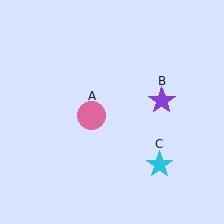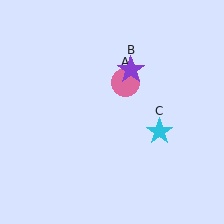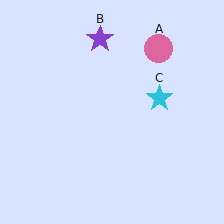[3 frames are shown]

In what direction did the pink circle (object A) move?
The pink circle (object A) moved up and to the right.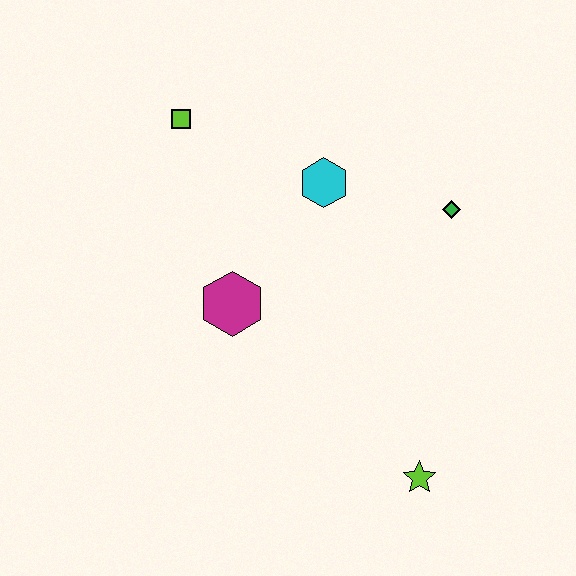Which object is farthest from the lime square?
The lime star is farthest from the lime square.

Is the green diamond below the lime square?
Yes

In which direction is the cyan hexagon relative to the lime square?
The cyan hexagon is to the right of the lime square.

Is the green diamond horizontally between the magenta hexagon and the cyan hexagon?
No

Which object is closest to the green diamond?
The cyan hexagon is closest to the green diamond.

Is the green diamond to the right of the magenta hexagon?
Yes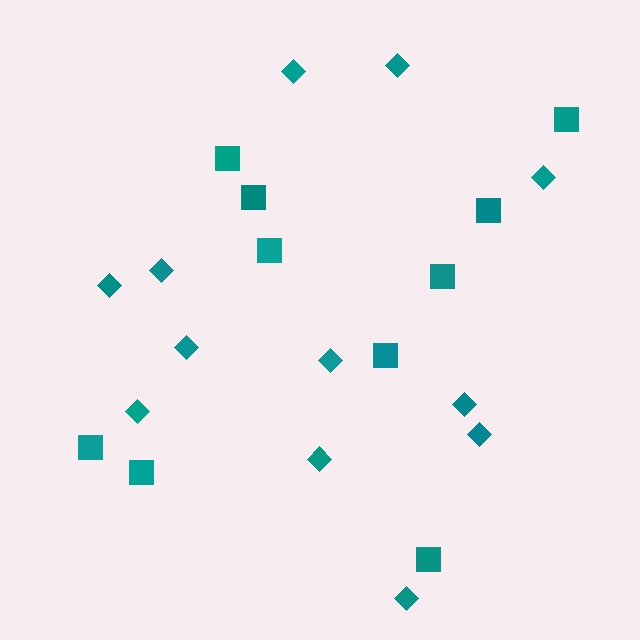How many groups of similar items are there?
There are 2 groups: one group of squares (10) and one group of diamonds (12).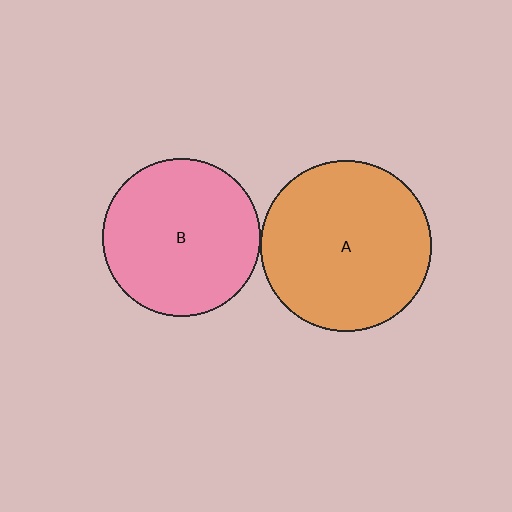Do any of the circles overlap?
No, none of the circles overlap.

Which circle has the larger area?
Circle A (orange).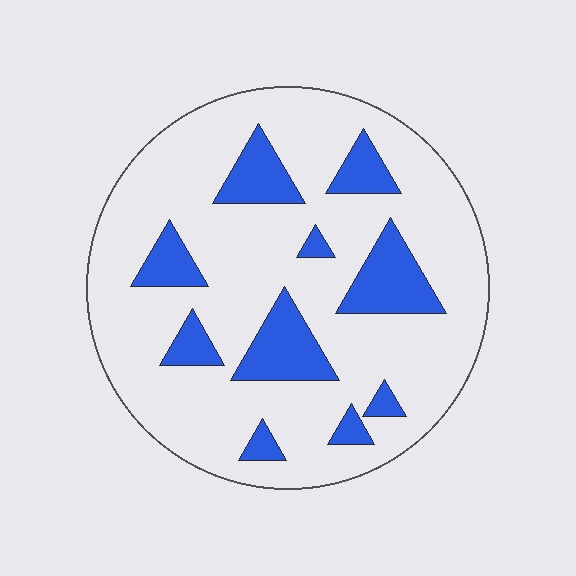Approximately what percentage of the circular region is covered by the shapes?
Approximately 20%.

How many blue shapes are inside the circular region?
10.